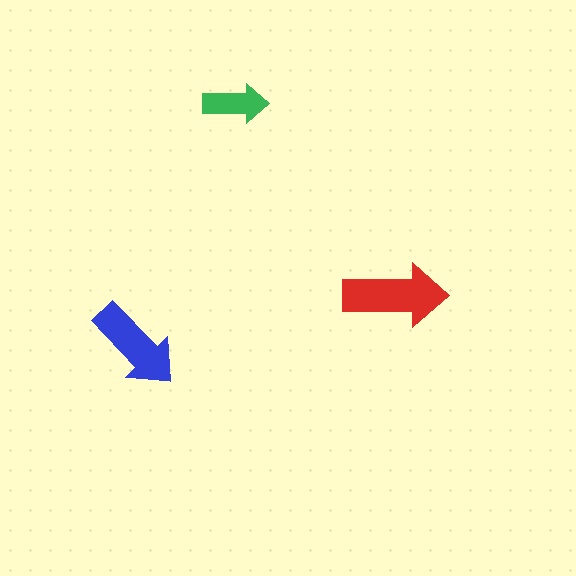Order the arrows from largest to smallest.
the red one, the blue one, the green one.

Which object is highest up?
The green arrow is topmost.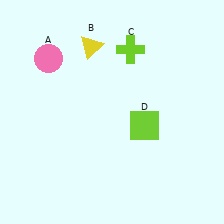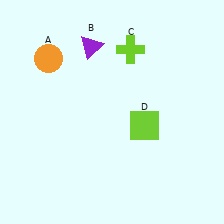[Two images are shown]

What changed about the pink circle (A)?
In Image 1, A is pink. In Image 2, it changed to orange.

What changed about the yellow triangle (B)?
In Image 1, B is yellow. In Image 2, it changed to purple.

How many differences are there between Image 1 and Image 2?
There are 2 differences between the two images.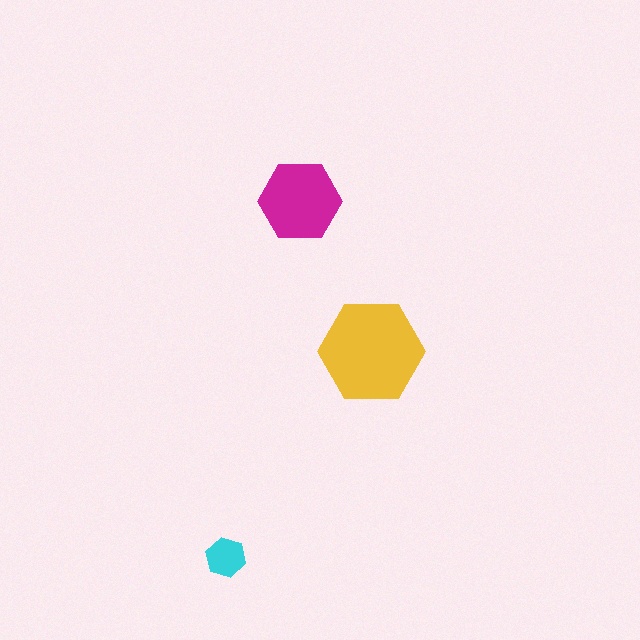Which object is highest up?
The magenta hexagon is topmost.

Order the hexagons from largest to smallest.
the yellow one, the magenta one, the cyan one.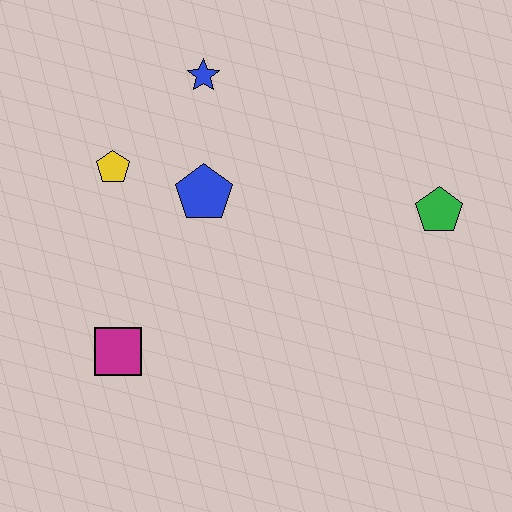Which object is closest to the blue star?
The blue pentagon is closest to the blue star.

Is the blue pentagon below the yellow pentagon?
Yes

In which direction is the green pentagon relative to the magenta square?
The green pentagon is to the right of the magenta square.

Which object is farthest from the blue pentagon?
The green pentagon is farthest from the blue pentagon.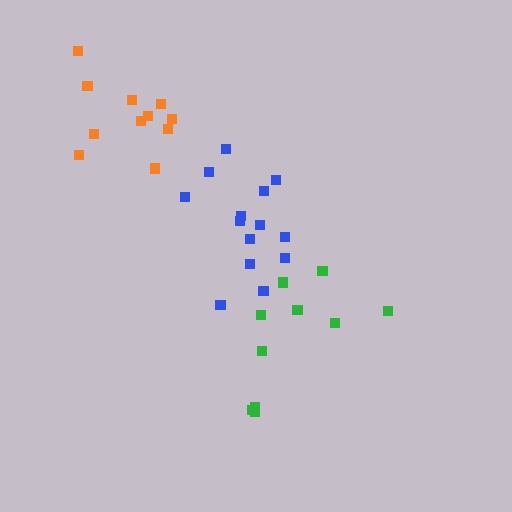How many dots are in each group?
Group 1: 14 dots, Group 2: 10 dots, Group 3: 11 dots (35 total).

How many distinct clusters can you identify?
There are 3 distinct clusters.